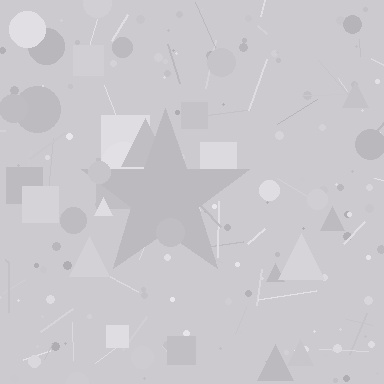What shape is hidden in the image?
A star is hidden in the image.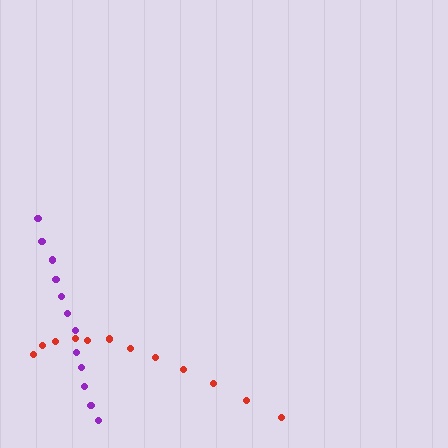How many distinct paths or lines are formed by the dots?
There are 2 distinct paths.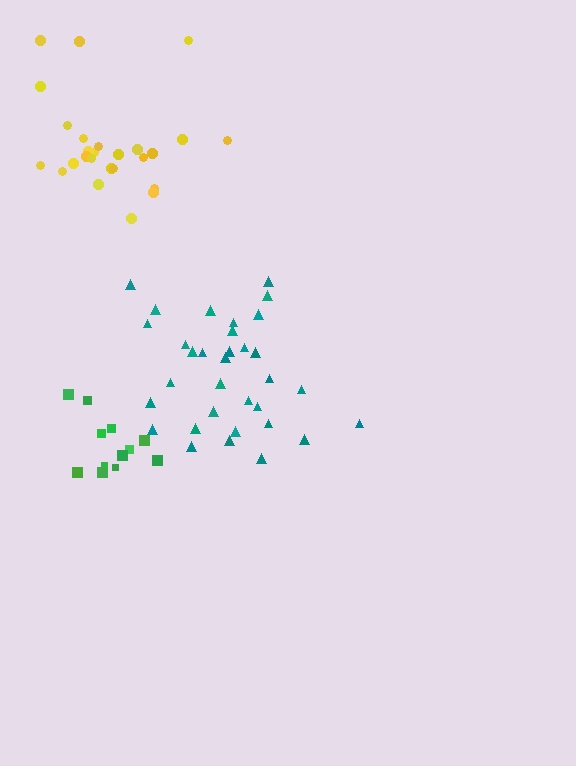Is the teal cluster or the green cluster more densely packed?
Green.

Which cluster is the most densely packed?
Green.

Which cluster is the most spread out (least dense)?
Yellow.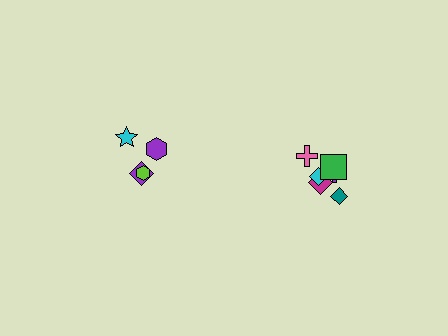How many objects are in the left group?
There are 4 objects.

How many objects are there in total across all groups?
There are 10 objects.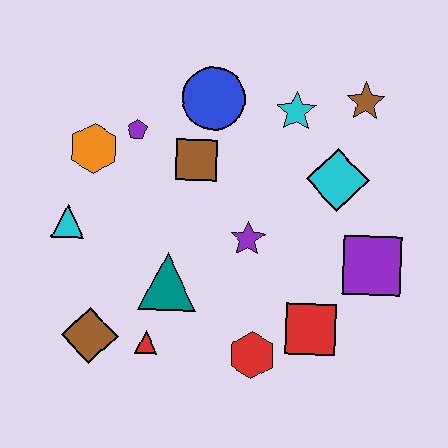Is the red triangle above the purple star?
No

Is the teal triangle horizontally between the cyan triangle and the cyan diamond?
Yes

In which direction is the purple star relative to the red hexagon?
The purple star is above the red hexagon.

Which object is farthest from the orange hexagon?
The purple square is farthest from the orange hexagon.